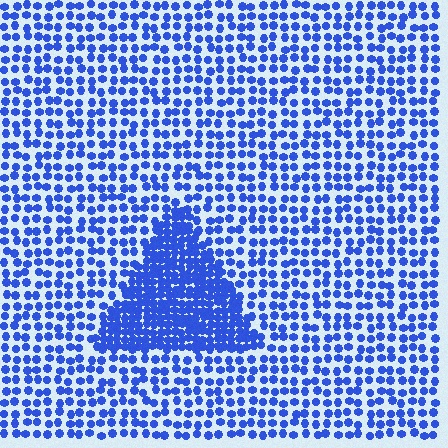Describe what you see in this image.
The image contains small blue elements arranged at two different densities. A triangle-shaped region is visible where the elements are more densely packed than the surrounding area.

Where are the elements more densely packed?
The elements are more densely packed inside the triangle boundary.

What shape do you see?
I see a triangle.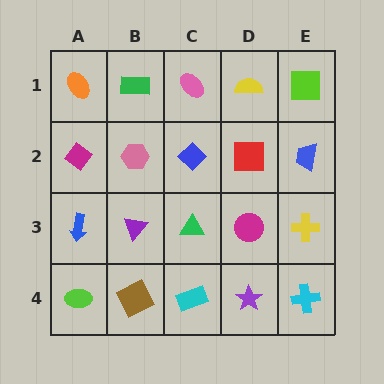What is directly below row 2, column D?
A magenta circle.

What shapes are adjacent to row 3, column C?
A blue diamond (row 2, column C), a cyan rectangle (row 4, column C), a purple triangle (row 3, column B), a magenta circle (row 3, column D).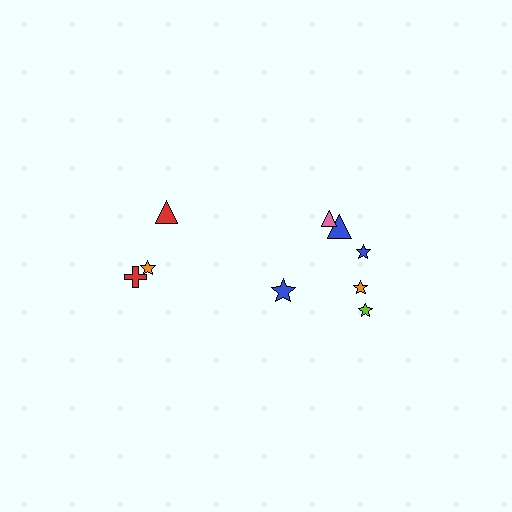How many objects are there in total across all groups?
There are 9 objects.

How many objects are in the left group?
There are 3 objects.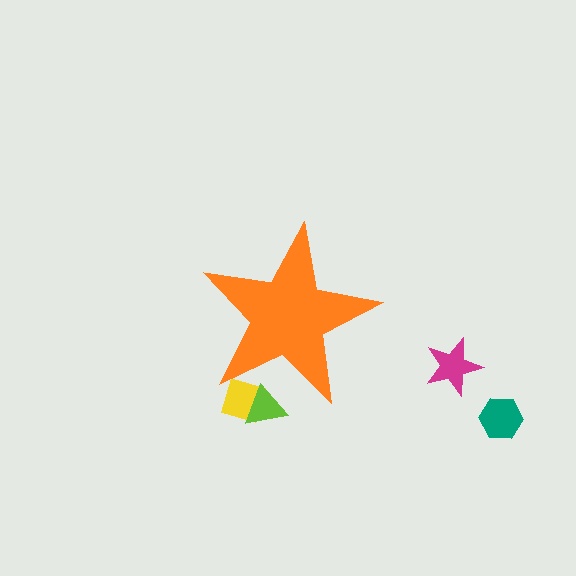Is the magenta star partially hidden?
No, the magenta star is fully visible.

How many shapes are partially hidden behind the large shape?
2 shapes are partially hidden.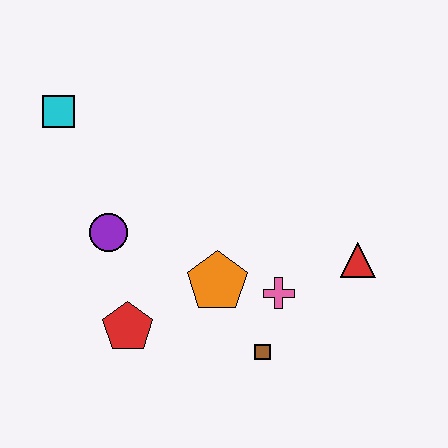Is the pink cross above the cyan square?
No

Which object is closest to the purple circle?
The red pentagon is closest to the purple circle.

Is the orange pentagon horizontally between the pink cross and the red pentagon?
Yes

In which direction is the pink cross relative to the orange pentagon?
The pink cross is to the right of the orange pentagon.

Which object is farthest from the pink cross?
The cyan square is farthest from the pink cross.